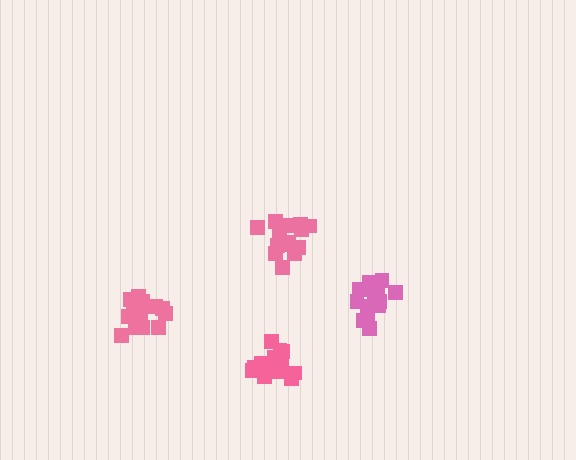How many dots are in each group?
Group 1: 13 dots, Group 2: 17 dots, Group 3: 15 dots, Group 4: 13 dots (58 total).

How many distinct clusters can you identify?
There are 4 distinct clusters.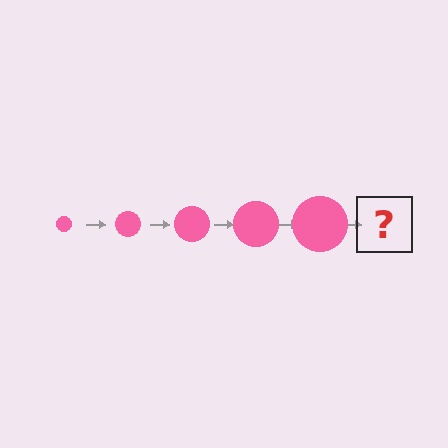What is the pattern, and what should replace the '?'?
The pattern is that the circle gets progressively larger each step. The '?' should be a pink circle, larger than the previous one.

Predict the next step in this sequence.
The next step is a pink circle, larger than the previous one.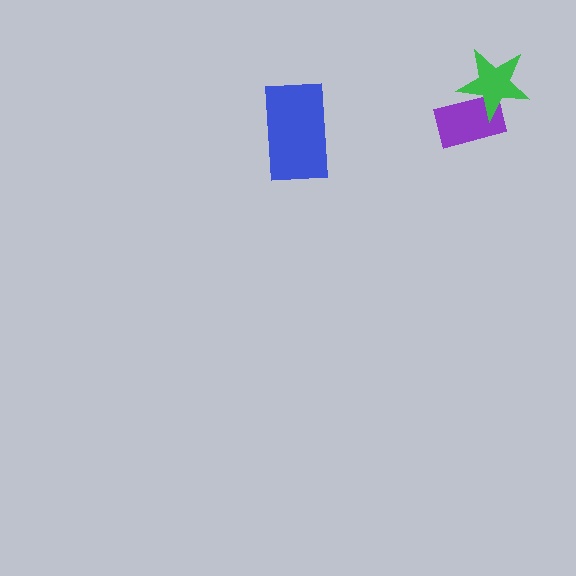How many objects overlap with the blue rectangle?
0 objects overlap with the blue rectangle.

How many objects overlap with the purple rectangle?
1 object overlaps with the purple rectangle.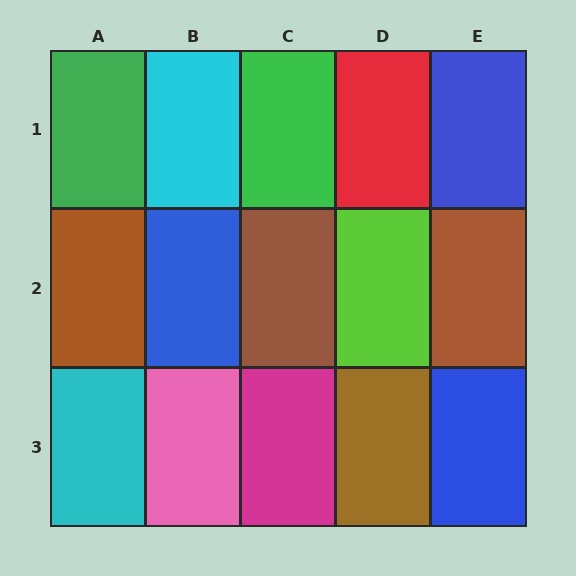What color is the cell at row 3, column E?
Blue.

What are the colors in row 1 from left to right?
Green, cyan, green, red, blue.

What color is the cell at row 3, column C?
Magenta.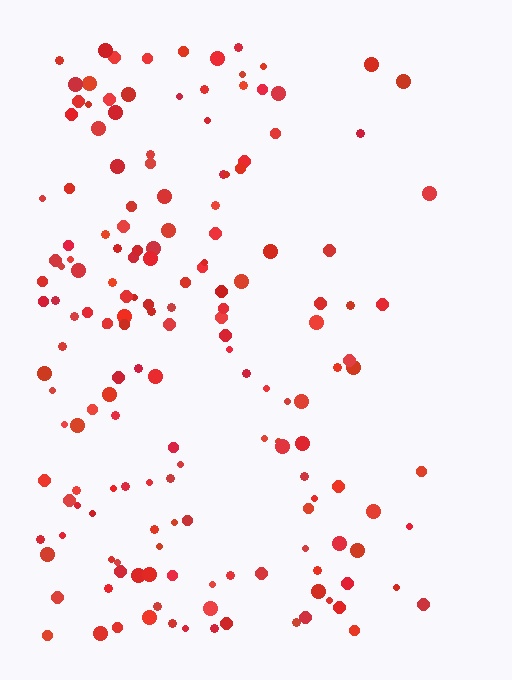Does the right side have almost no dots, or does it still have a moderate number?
Still a moderate number, just noticeably fewer than the left.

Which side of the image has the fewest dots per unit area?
The right.